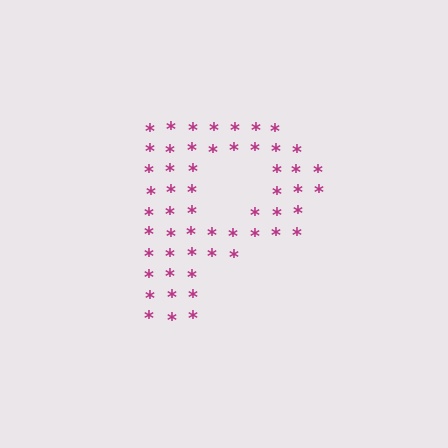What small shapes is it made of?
It is made of small asterisks.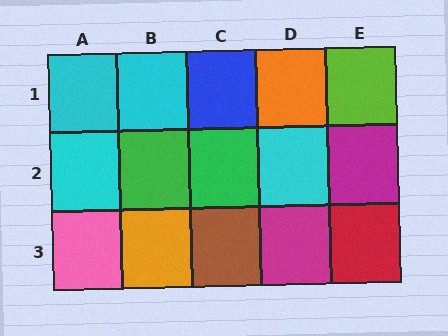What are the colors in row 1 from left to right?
Cyan, cyan, blue, orange, lime.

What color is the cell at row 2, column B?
Green.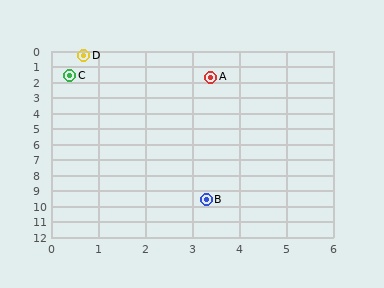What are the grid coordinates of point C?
Point C is at approximately (0.4, 1.6).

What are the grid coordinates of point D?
Point D is at approximately (0.7, 0.3).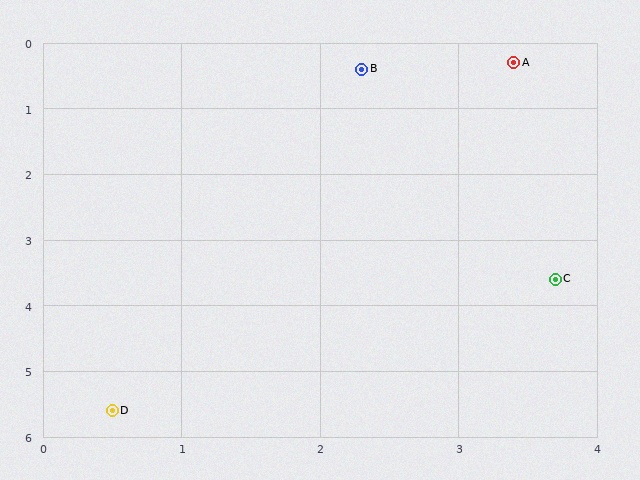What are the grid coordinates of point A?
Point A is at approximately (3.4, 0.3).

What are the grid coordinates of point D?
Point D is at approximately (0.5, 5.6).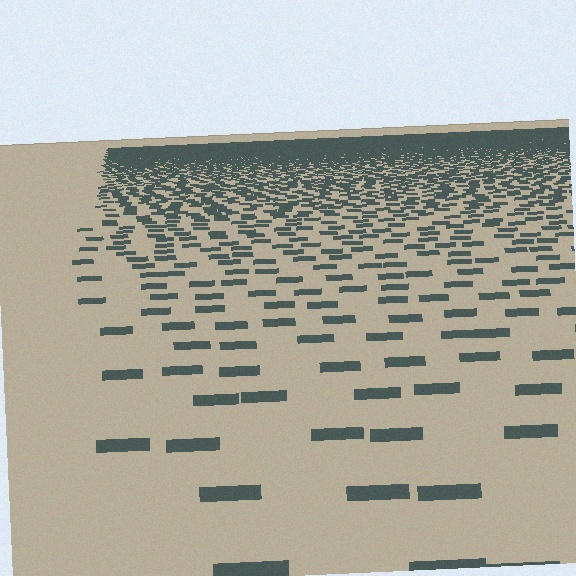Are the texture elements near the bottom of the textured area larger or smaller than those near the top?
Larger. Near the bottom, elements are closer to the viewer and appear at a bigger on-screen size.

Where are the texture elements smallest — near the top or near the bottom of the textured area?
Near the top.